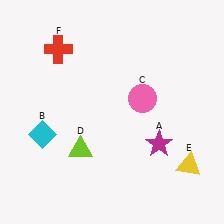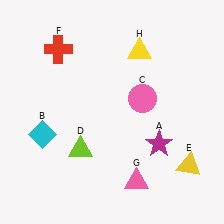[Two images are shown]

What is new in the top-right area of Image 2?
A yellow triangle (H) was added in the top-right area of Image 2.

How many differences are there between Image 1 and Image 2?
There are 2 differences between the two images.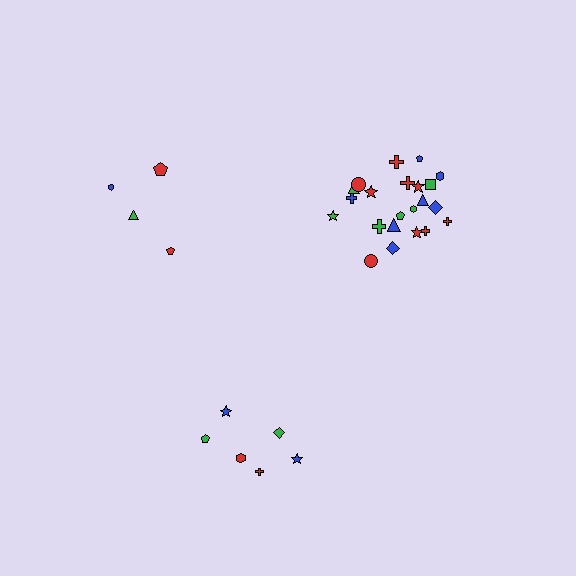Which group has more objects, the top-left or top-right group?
The top-right group.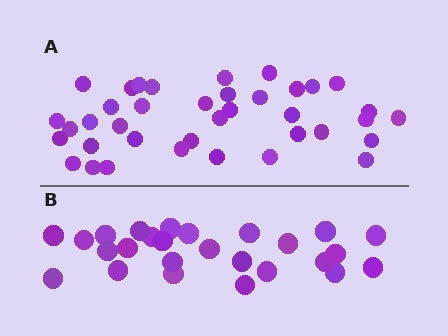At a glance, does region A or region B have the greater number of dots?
Region A (the top region) has more dots.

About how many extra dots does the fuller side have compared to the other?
Region A has roughly 12 or so more dots than region B.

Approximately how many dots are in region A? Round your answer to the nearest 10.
About 40 dots. (The exact count is 38, which rounds to 40.)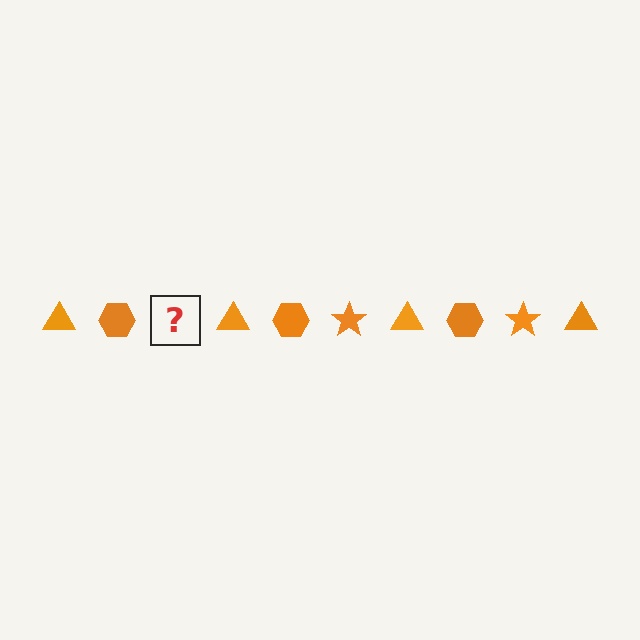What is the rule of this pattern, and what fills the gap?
The rule is that the pattern cycles through triangle, hexagon, star shapes in orange. The gap should be filled with an orange star.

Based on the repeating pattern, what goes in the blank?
The blank should be an orange star.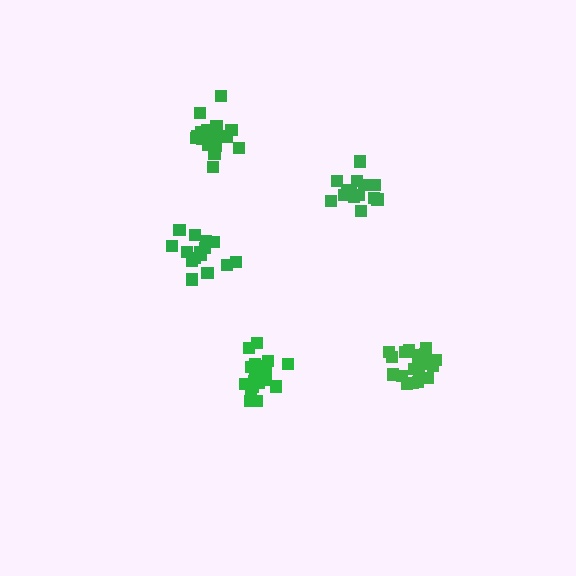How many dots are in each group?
Group 1: 19 dots, Group 2: 19 dots, Group 3: 15 dots, Group 4: 17 dots, Group 5: 15 dots (85 total).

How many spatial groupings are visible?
There are 5 spatial groupings.